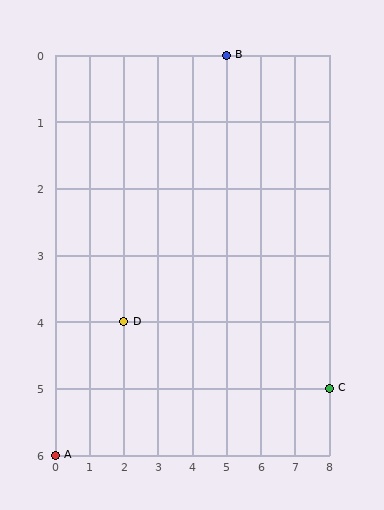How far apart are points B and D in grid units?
Points B and D are 3 columns and 4 rows apart (about 5.0 grid units diagonally).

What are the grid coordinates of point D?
Point D is at grid coordinates (2, 4).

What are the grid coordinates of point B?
Point B is at grid coordinates (5, 0).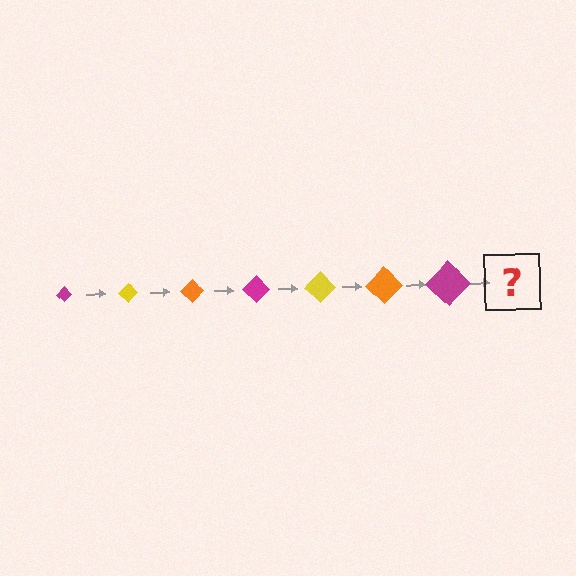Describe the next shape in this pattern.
It should be a yellow diamond, larger than the previous one.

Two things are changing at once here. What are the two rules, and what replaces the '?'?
The two rules are that the diamond grows larger each step and the color cycles through magenta, yellow, and orange. The '?' should be a yellow diamond, larger than the previous one.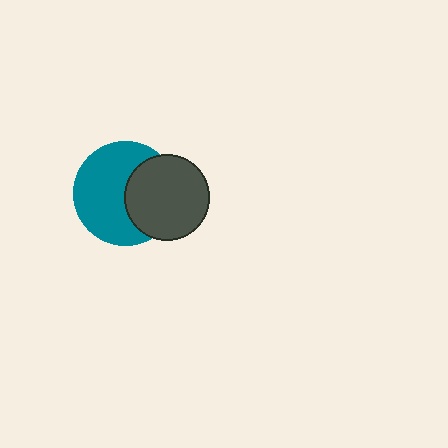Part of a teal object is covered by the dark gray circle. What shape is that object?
It is a circle.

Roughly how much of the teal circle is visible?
About half of it is visible (roughly 62%).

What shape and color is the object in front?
The object in front is a dark gray circle.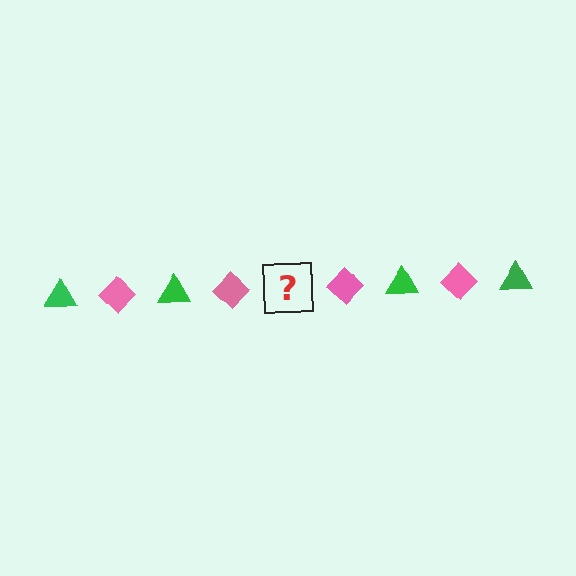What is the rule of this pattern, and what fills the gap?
The rule is that the pattern alternates between green triangle and pink diamond. The gap should be filled with a green triangle.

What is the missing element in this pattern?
The missing element is a green triangle.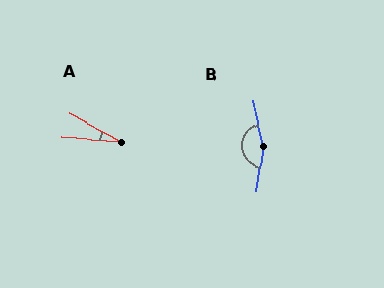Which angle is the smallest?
A, at approximately 24 degrees.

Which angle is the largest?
B, at approximately 159 degrees.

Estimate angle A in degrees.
Approximately 24 degrees.